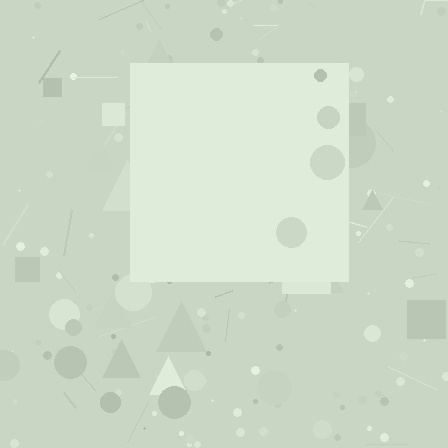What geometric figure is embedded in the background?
A square is embedded in the background.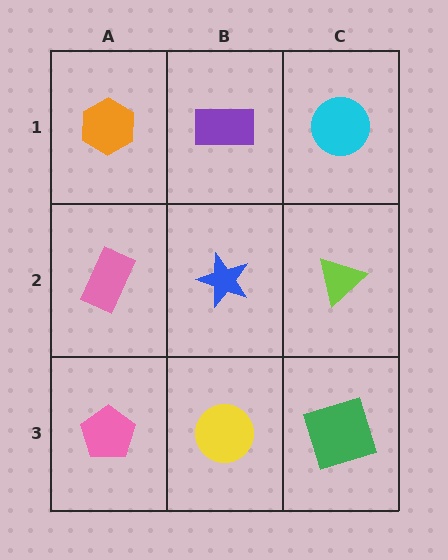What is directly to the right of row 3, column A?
A yellow circle.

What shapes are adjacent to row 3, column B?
A blue star (row 2, column B), a pink pentagon (row 3, column A), a green square (row 3, column C).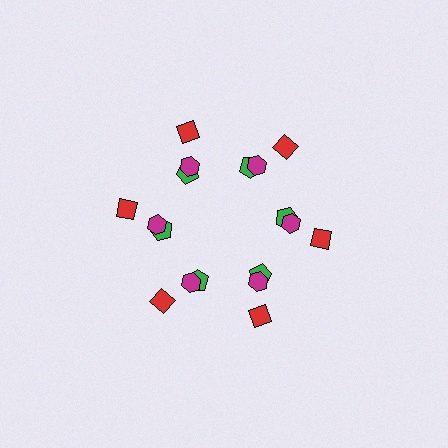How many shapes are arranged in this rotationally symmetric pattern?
There are 18 shapes, arranged in 6 groups of 3.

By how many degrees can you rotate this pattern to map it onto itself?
The pattern maps onto itself every 60 degrees of rotation.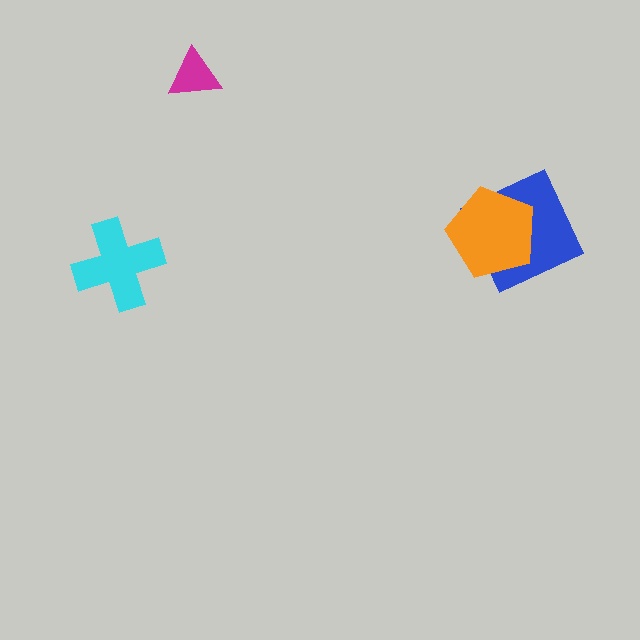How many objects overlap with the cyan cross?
0 objects overlap with the cyan cross.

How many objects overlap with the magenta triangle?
0 objects overlap with the magenta triangle.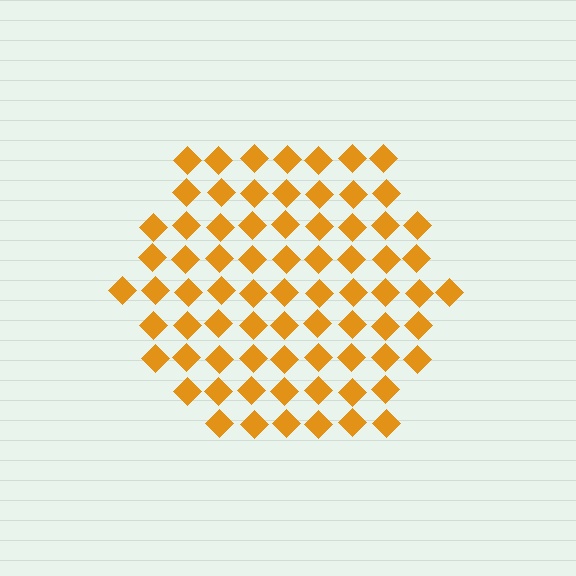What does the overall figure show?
The overall figure shows a hexagon.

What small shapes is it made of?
It is made of small diamonds.